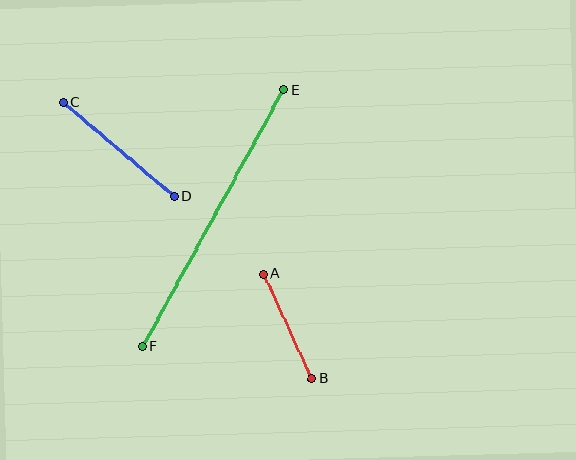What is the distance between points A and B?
The distance is approximately 115 pixels.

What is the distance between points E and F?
The distance is approximately 293 pixels.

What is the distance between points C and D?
The distance is approximately 145 pixels.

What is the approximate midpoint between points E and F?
The midpoint is at approximately (213, 218) pixels.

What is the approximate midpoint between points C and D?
The midpoint is at approximately (119, 149) pixels.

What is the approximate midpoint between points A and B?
The midpoint is at approximately (288, 326) pixels.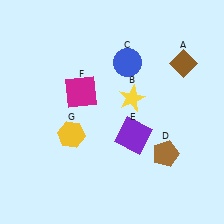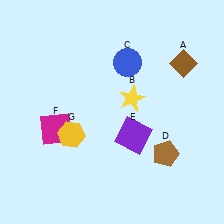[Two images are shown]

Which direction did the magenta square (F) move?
The magenta square (F) moved down.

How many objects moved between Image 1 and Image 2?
1 object moved between the two images.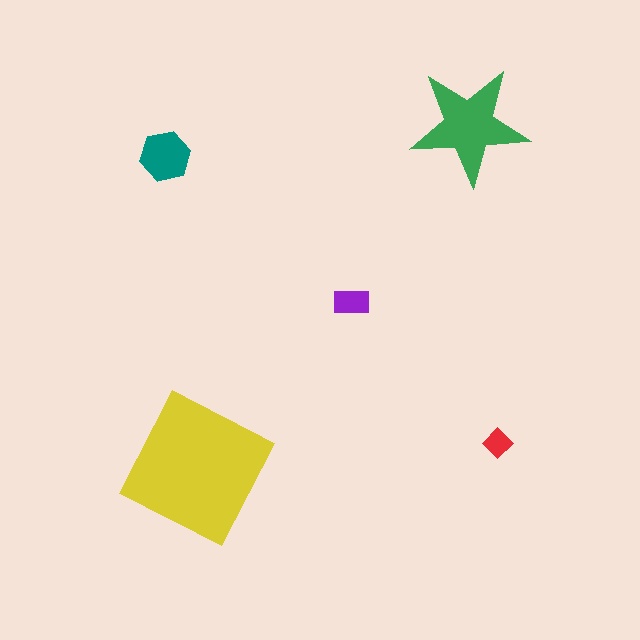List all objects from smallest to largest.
The red diamond, the purple rectangle, the teal hexagon, the green star, the yellow square.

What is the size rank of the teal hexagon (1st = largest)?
3rd.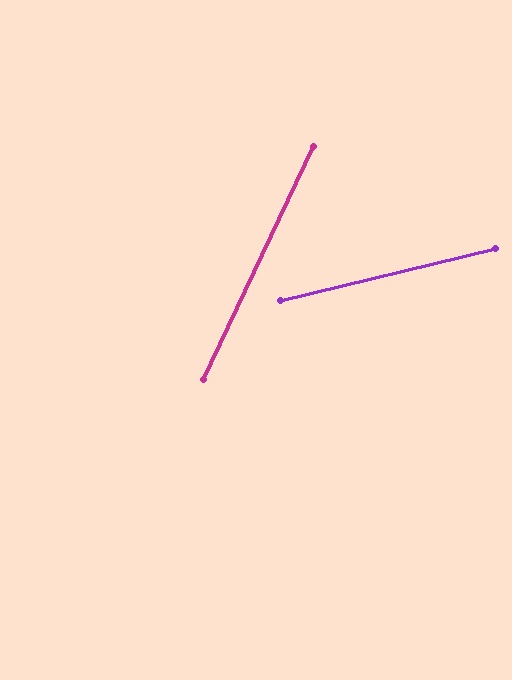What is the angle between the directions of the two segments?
Approximately 51 degrees.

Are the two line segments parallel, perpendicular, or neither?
Neither parallel nor perpendicular — they differ by about 51°.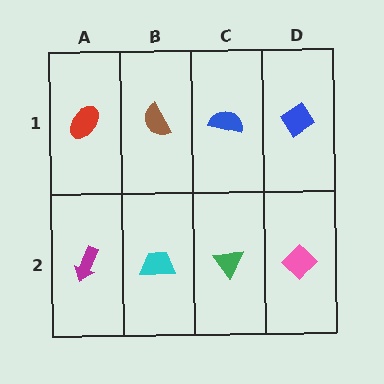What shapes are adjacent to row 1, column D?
A pink diamond (row 2, column D), a blue semicircle (row 1, column C).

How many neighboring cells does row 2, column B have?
3.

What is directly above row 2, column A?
A red ellipse.